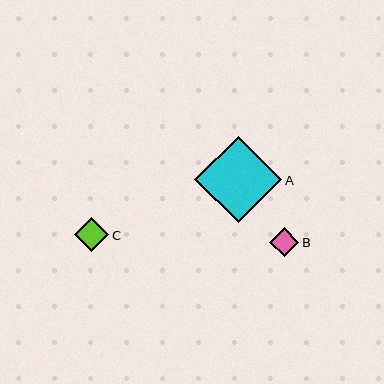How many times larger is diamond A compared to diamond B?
Diamond A is approximately 3.0 times the size of diamond B.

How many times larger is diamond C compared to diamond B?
Diamond C is approximately 1.2 times the size of diamond B.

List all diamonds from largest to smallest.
From largest to smallest: A, C, B.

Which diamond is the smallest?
Diamond B is the smallest with a size of approximately 29 pixels.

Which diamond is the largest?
Diamond A is the largest with a size of approximately 87 pixels.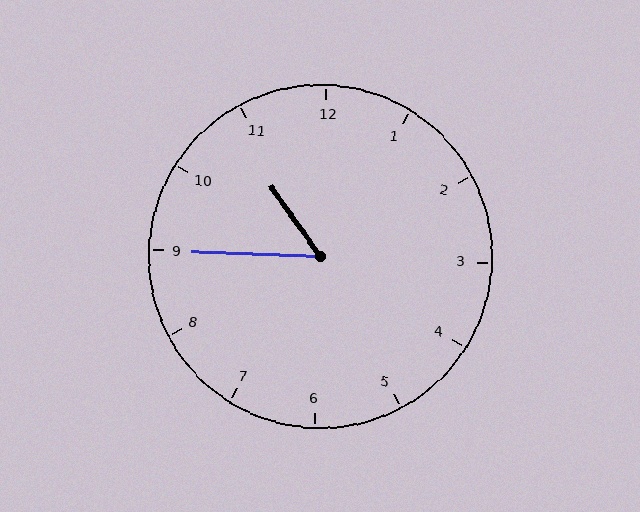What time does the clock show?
10:45.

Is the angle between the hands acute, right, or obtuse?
It is acute.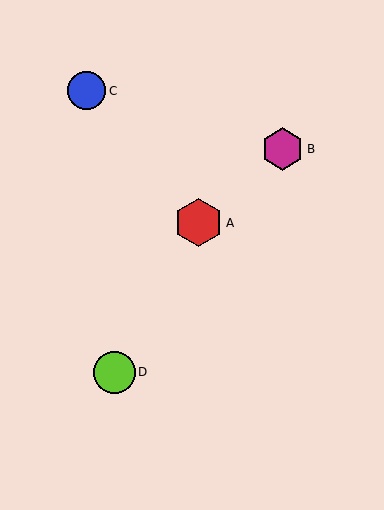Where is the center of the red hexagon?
The center of the red hexagon is at (198, 223).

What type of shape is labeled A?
Shape A is a red hexagon.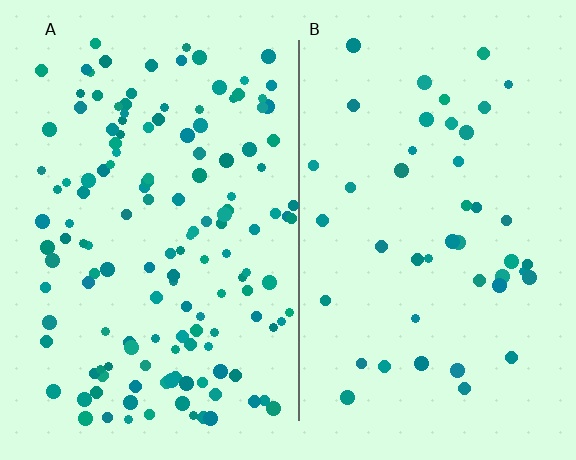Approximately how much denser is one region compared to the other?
Approximately 3.2× — region A over region B.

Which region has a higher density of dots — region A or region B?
A (the left).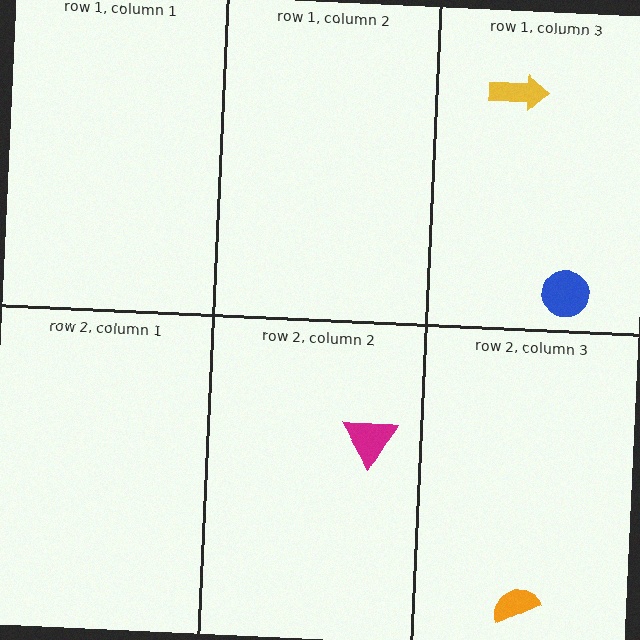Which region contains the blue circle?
The row 1, column 3 region.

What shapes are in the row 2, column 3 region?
The orange semicircle.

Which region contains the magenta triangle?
The row 2, column 2 region.